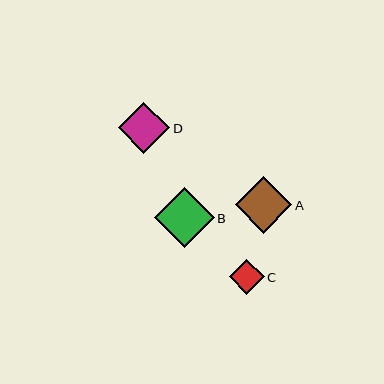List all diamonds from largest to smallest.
From largest to smallest: B, A, D, C.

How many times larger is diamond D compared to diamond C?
Diamond D is approximately 1.4 times the size of diamond C.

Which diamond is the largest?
Diamond B is the largest with a size of approximately 59 pixels.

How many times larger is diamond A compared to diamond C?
Diamond A is approximately 1.6 times the size of diamond C.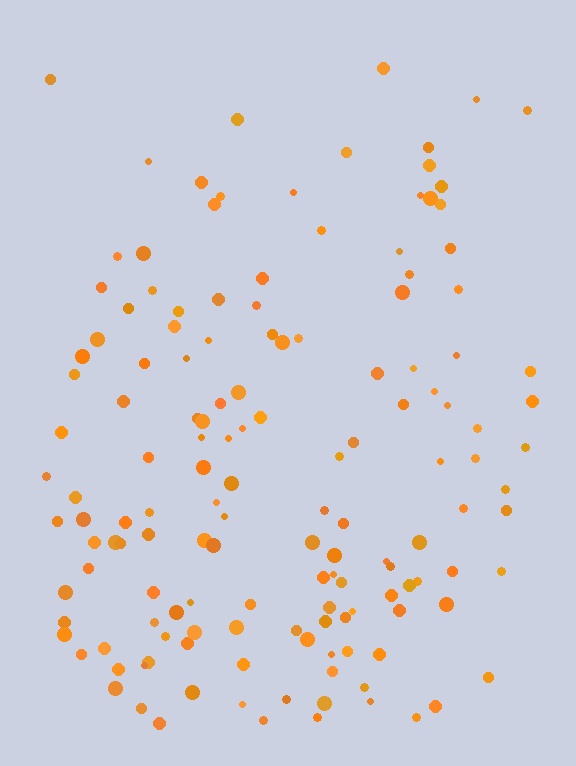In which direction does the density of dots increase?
From top to bottom, with the bottom side densest.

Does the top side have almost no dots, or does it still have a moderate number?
Still a moderate number, just noticeably fewer than the bottom.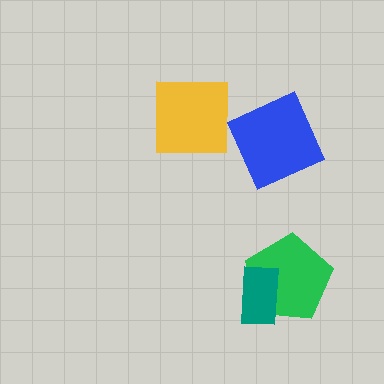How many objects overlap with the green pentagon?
1 object overlaps with the green pentagon.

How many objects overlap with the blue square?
0 objects overlap with the blue square.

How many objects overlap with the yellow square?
0 objects overlap with the yellow square.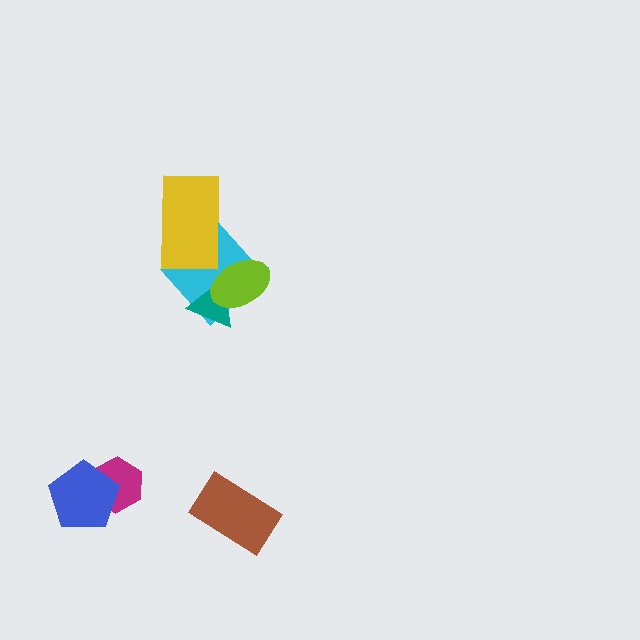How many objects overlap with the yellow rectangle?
1 object overlaps with the yellow rectangle.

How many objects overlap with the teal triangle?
2 objects overlap with the teal triangle.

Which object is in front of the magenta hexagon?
The blue pentagon is in front of the magenta hexagon.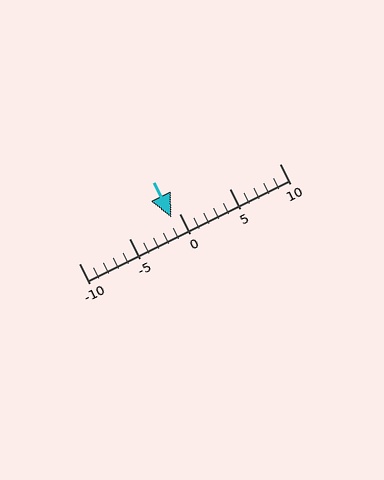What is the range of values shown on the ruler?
The ruler shows values from -10 to 10.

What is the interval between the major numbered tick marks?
The major tick marks are spaced 5 units apart.